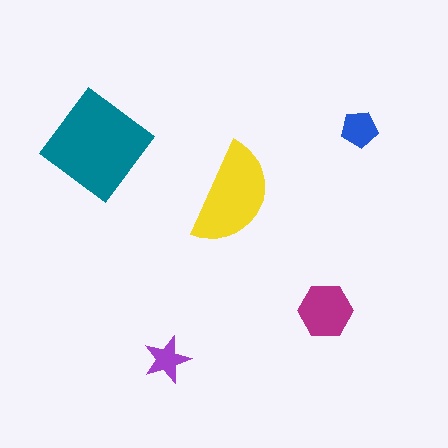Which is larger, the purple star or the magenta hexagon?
The magenta hexagon.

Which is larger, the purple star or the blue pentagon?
The blue pentagon.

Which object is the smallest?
The purple star.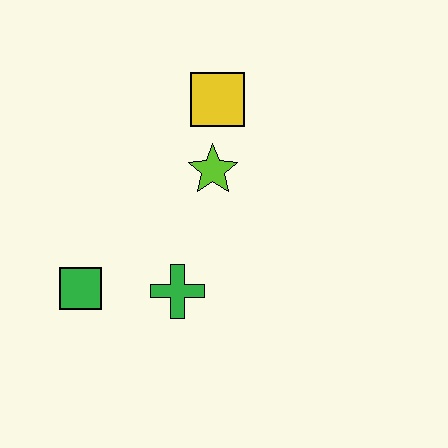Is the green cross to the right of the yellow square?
No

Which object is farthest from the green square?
The yellow square is farthest from the green square.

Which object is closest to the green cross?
The green square is closest to the green cross.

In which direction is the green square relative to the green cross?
The green square is to the left of the green cross.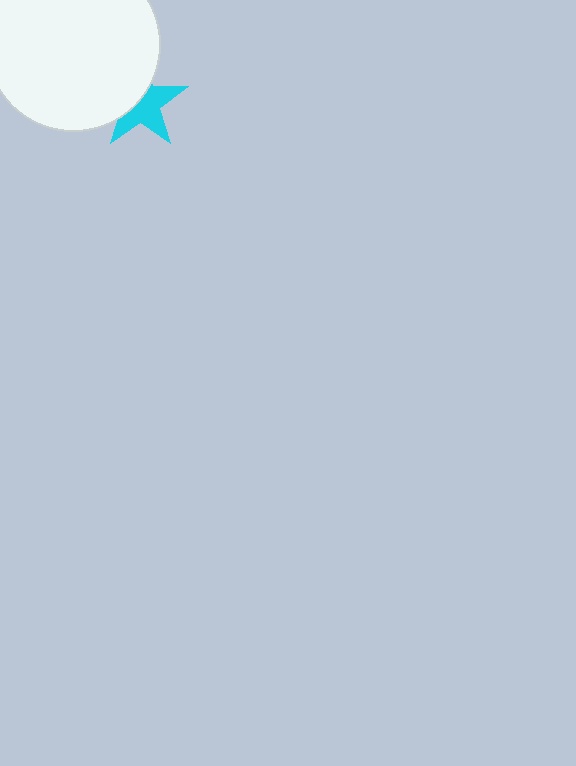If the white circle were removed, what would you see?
You would see the complete cyan star.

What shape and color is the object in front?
The object in front is a white circle.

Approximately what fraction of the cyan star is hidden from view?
Roughly 43% of the cyan star is hidden behind the white circle.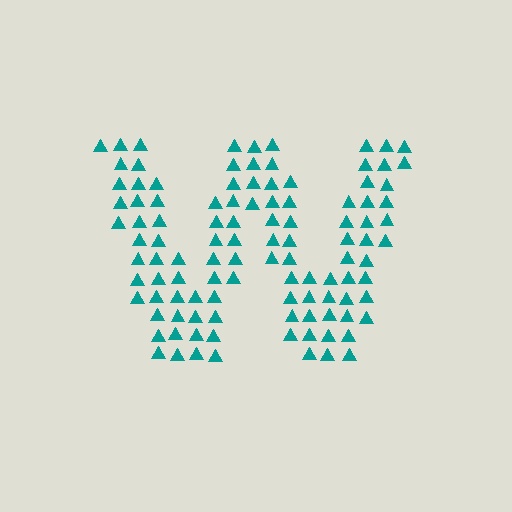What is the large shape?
The large shape is the letter W.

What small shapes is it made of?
It is made of small triangles.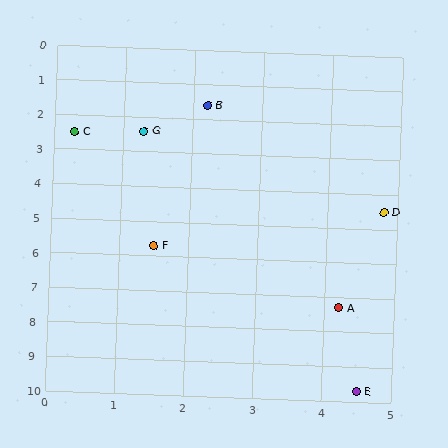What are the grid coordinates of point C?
Point C is at approximately (0.3, 2.5).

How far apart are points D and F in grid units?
Points D and F are about 3.5 grid units apart.